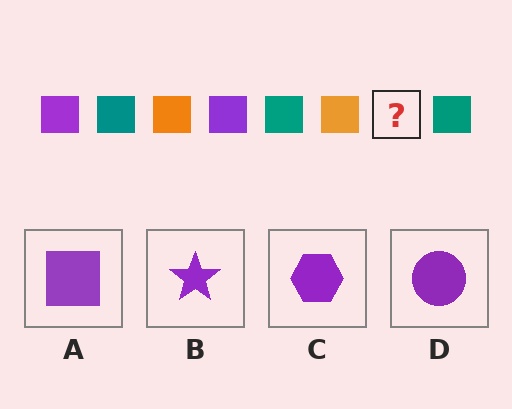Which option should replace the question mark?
Option A.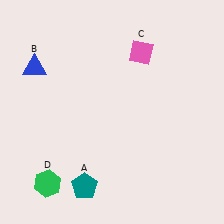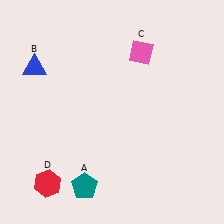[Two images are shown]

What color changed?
The hexagon (D) changed from green in Image 1 to red in Image 2.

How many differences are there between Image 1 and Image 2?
There is 1 difference between the two images.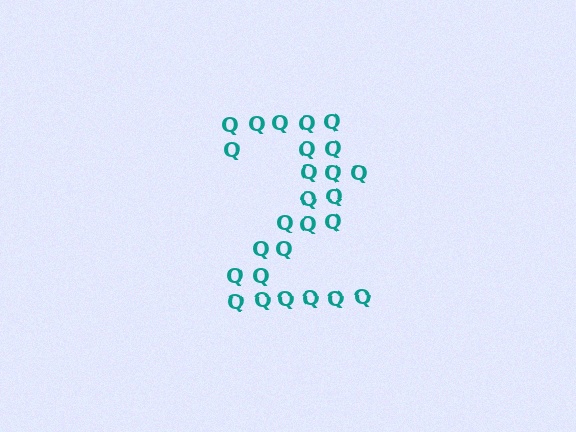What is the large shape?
The large shape is the digit 2.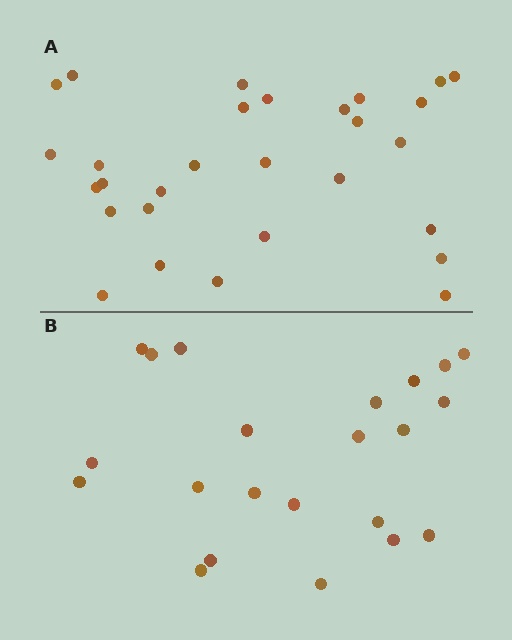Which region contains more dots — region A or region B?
Region A (the top region) has more dots.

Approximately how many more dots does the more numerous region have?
Region A has roughly 8 or so more dots than region B.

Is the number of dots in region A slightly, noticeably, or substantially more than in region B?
Region A has noticeably more, but not dramatically so. The ratio is roughly 1.3 to 1.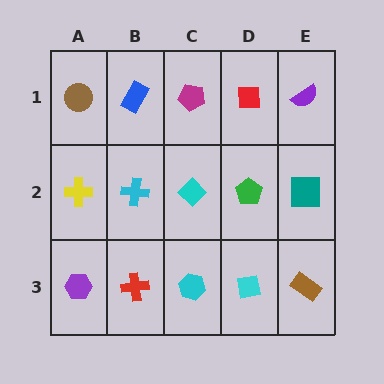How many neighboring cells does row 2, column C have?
4.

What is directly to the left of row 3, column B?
A purple hexagon.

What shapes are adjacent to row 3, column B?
A cyan cross (row 2, column B), a purple hexagon (row 3, column A), a cyan hexagon (row 3, column C).